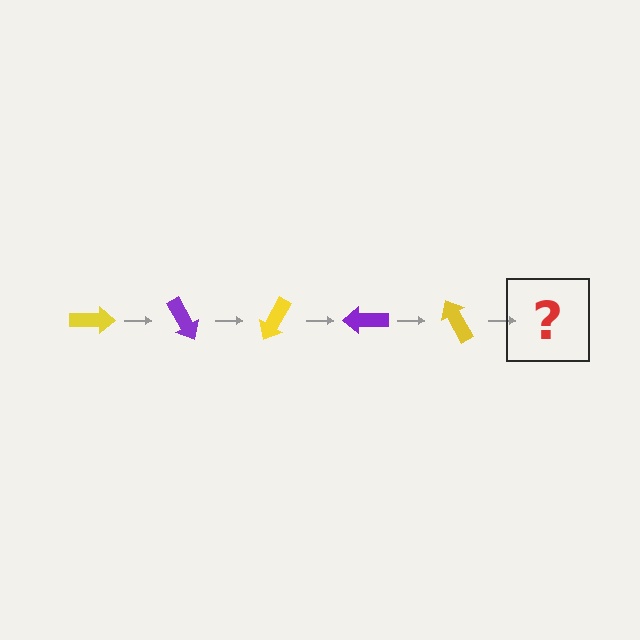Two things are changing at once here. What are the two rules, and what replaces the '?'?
The two rules are that it rotates 60 degrees each step and the color cycles through yellow and purple. The '?' should be a purple arrow, rotated 300 degrees from the start.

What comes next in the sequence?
The next element should be a purple arrow, rotated 300 degrees from the start.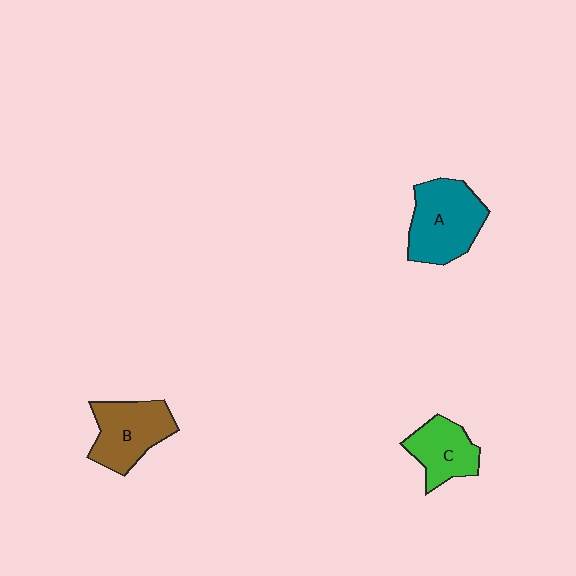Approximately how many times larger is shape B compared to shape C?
Approximately 1.3 times.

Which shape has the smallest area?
Shape C (green).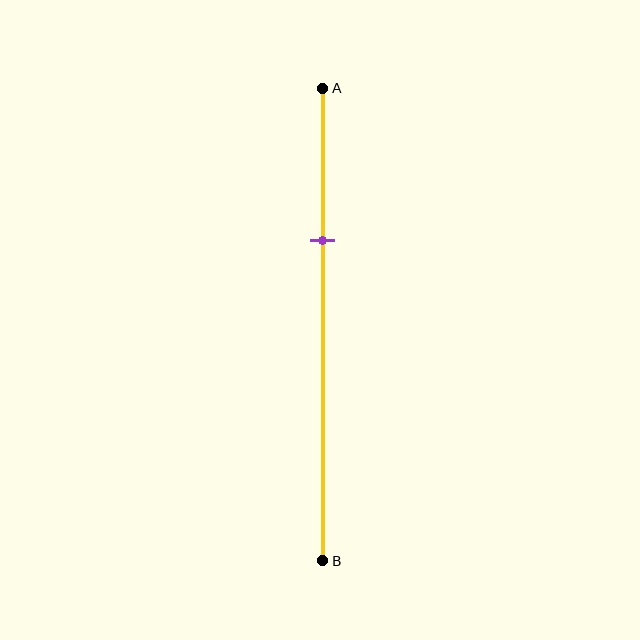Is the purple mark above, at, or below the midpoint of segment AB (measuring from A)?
The purple mark is above the midpoint of segment AB.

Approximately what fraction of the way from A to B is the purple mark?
The purple mark is approximately 30% of the way from A to B.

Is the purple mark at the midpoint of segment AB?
No, the mark is at about 30% from A, not at the 50% midpoint.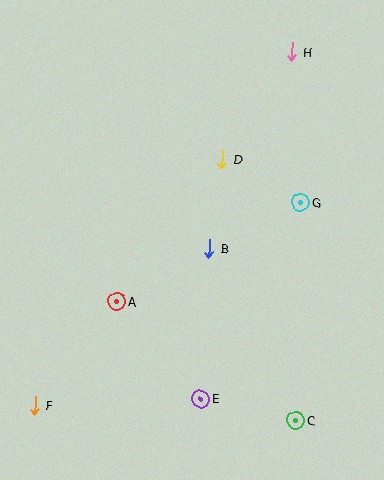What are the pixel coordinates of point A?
Point A is at (117, 301).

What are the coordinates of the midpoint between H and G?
The midpoint between H and G is at (296, 127).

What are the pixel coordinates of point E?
Point E is at (201, 399).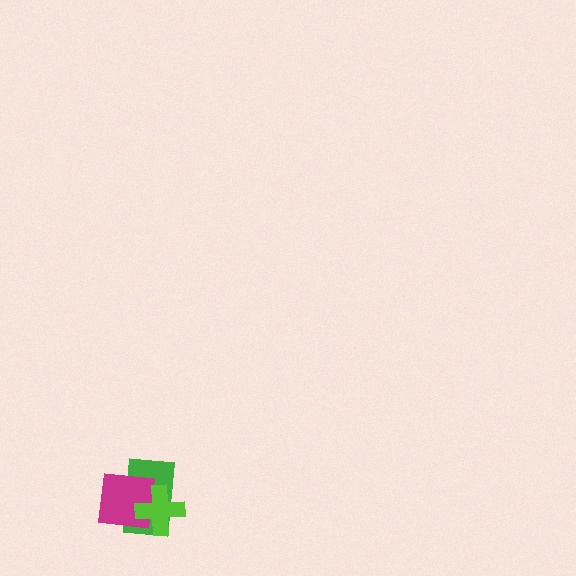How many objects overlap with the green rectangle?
2 objects overlap with the green rectangle.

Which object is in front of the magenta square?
The lime cross is in front of the magenta square.